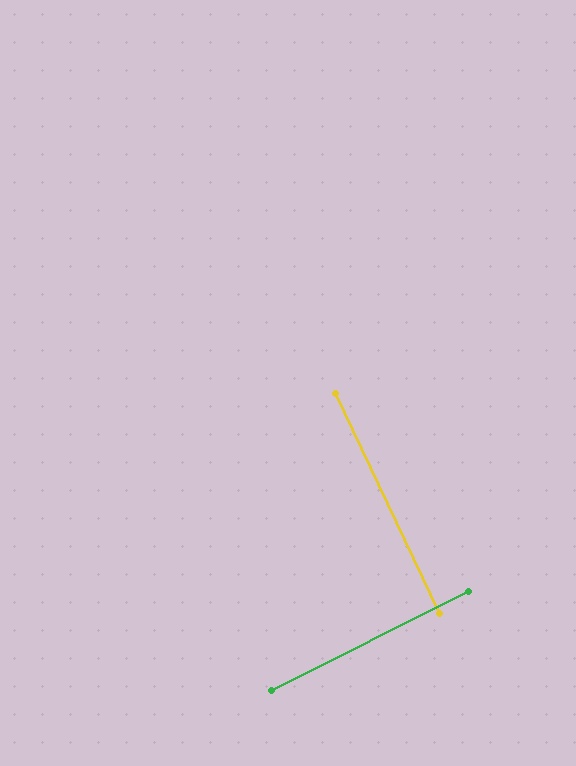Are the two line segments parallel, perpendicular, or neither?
Perpendicular — they meet at approximately 89°.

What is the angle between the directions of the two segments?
Approximately 89 degrees.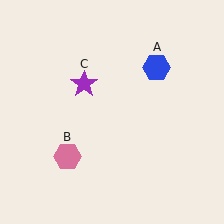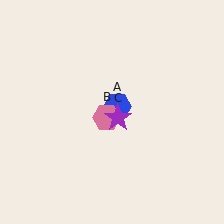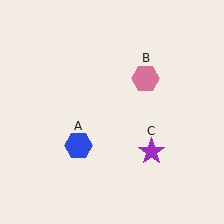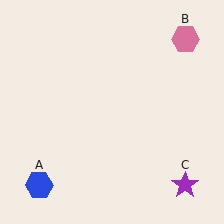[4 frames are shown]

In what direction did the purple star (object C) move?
The purple star (object C) moved down and to the right.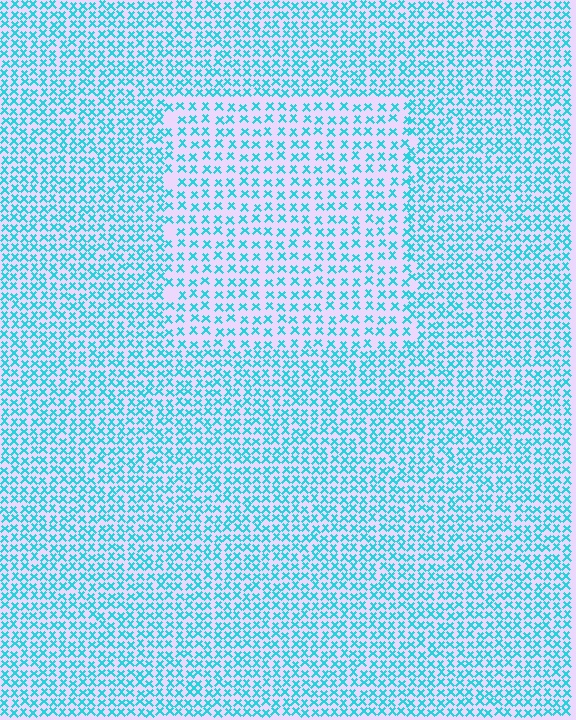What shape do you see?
I see a rectangle.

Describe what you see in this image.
The image contains small cyan elements arranged at two different densities. A rectangle-shaped region is visible where the elements are less densely packed than the surrounding area.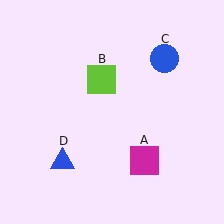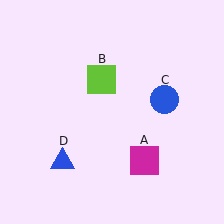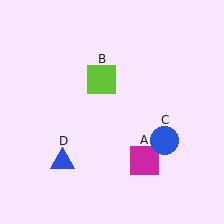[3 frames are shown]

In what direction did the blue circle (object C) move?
The blue circle (object C) moved down.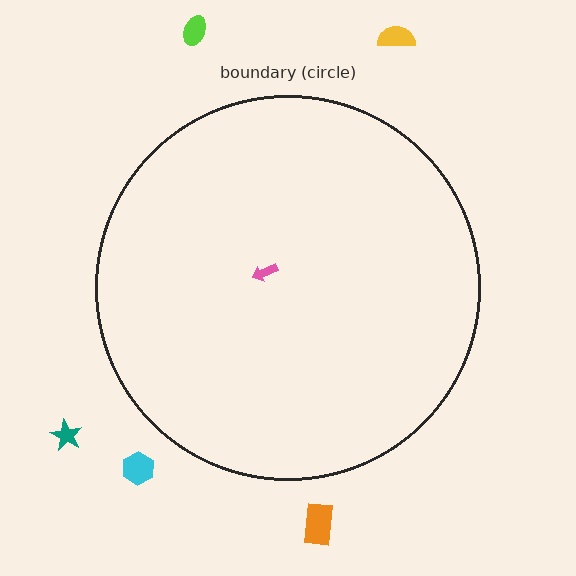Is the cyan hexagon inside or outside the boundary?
Outside.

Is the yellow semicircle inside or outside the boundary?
Outside.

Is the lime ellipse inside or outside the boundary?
Outside.